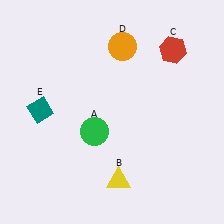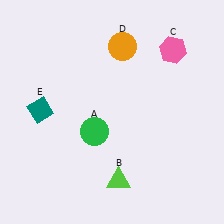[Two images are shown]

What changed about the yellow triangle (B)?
In Image 1, B is yellow. In Image 2, it changed to lime.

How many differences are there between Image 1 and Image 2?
There are 2 differences between the two images.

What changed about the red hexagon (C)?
In Image 1, C is red. In Image 2, it changed to pink.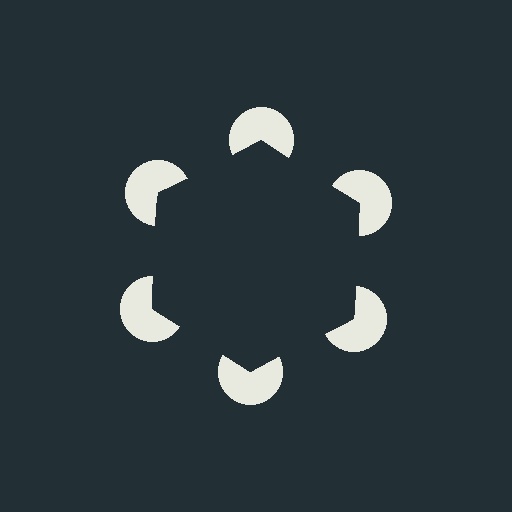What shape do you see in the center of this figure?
An illusory hexagon — its edges are inferred from the aligned wedge cuts in the pac-man discs, not physically drawn.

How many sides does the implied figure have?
6 sides.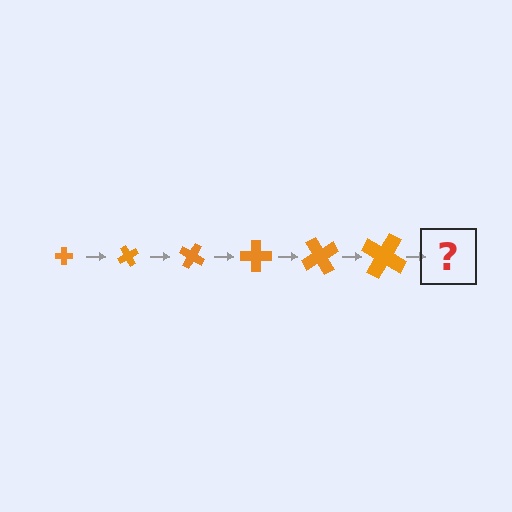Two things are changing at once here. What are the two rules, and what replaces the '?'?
The two rules are that the cross grows larger each step and it rotates 60 degrees each step. The '?' should be a cross, larger than the previous one and rotated 360 degrees from the start.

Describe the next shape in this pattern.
It should be a cross, larger than the previous one and rotated 360 degrees from the start.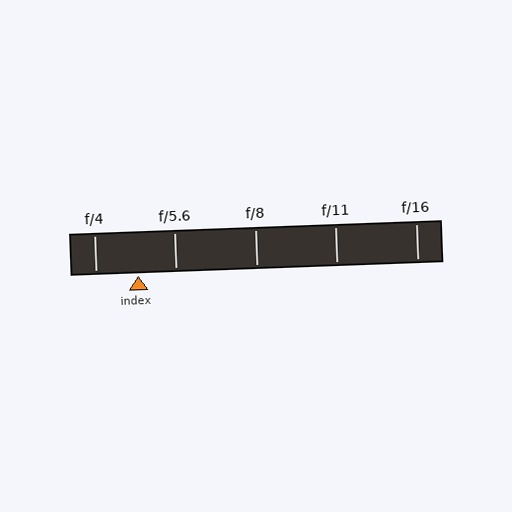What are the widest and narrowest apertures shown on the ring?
The widest aperture shown is f/4 and the narrowest is f/16.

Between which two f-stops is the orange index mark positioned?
The index mark is between f/4 and f/5.6.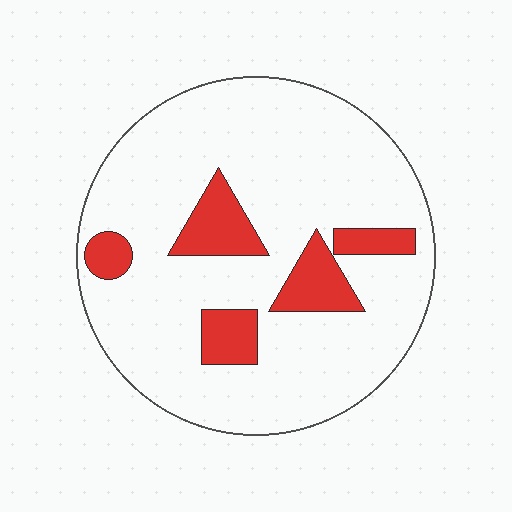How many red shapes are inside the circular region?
5.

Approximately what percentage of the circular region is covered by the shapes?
Approximately 15%.